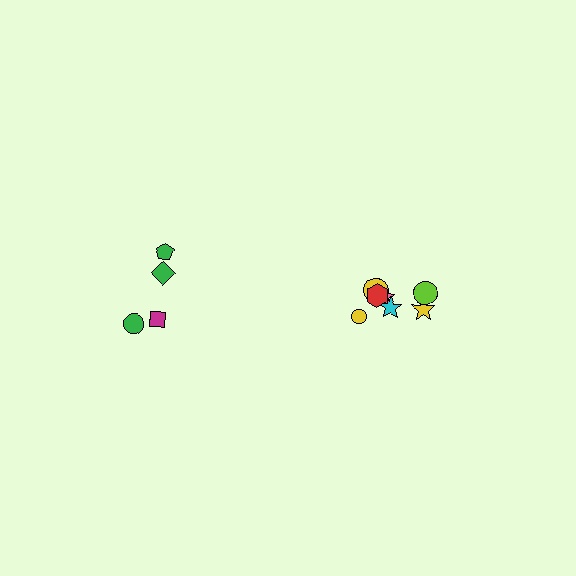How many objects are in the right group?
There are 7 objects.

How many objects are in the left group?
There are 4 objects.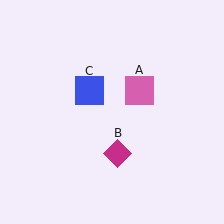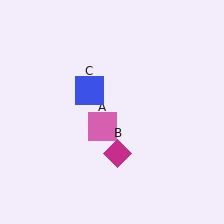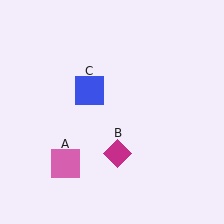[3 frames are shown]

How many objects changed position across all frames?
1 object changed position: pink square (object A).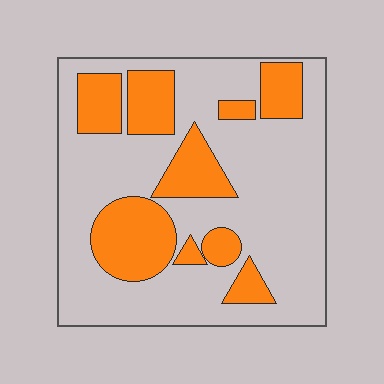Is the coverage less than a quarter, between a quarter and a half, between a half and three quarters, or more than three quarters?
Between a quarter and a half.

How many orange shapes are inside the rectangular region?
9.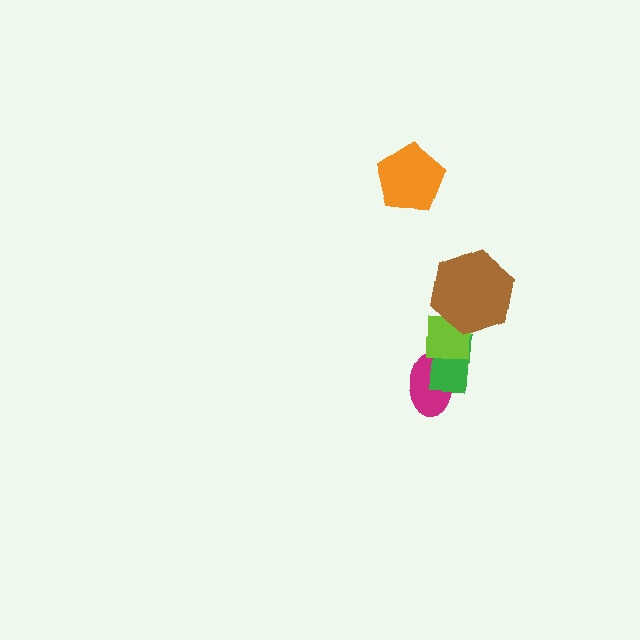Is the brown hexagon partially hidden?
No, no other shape covers it.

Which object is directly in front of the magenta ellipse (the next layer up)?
The green rectangle is directly in front of the magenta ellipse.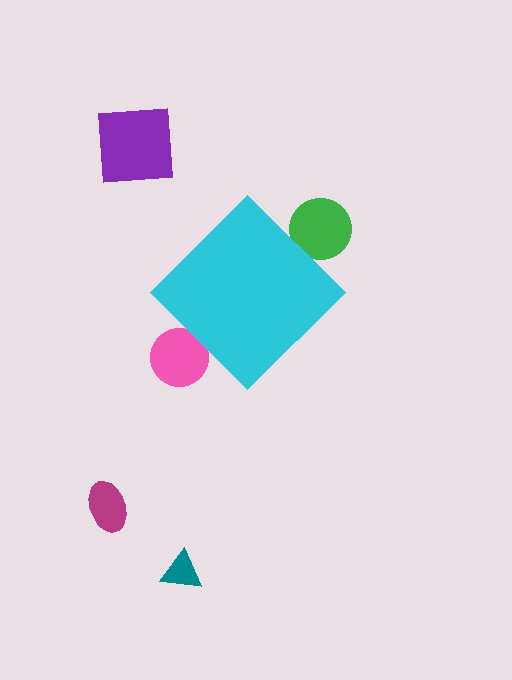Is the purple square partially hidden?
No, the purple square is fully visible.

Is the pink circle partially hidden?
Yes, the pink circle is partially hidden behind the cyan diamond.